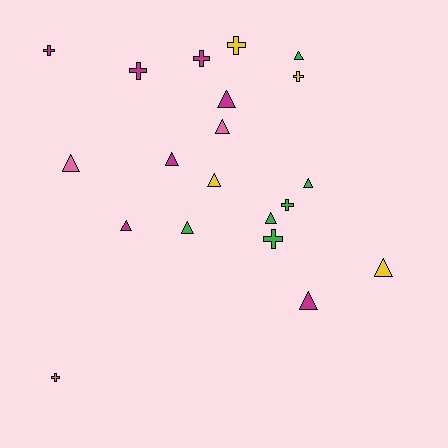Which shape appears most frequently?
Triangle, with 12 objects.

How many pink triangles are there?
There are 2 pink triangles.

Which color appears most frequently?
Magenta, with 7 objects.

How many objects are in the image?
There are 20 objects.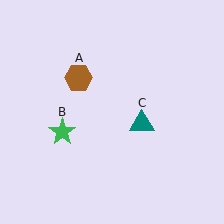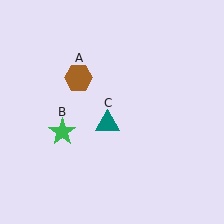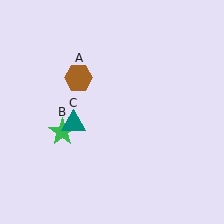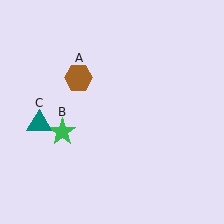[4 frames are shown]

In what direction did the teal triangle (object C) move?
The teal triangle (object C) moved left.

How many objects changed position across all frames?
1 object changed position: teal triangle (object C).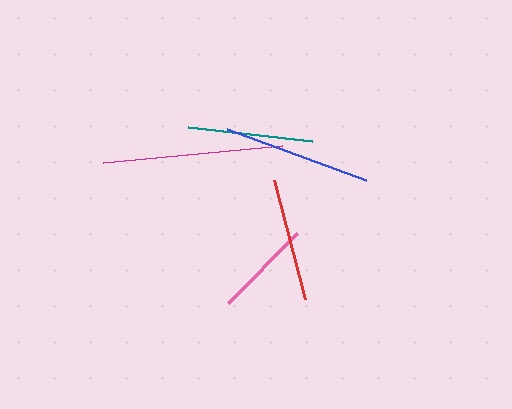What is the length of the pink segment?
The pink segment is approximately 99 pixels long.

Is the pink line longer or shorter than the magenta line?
The magenta line is longer than the pink line.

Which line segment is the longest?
The magenta line is the longest at approximately 180 pixels.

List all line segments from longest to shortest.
From longest to shortest: magenta, blue, teal, red, pink.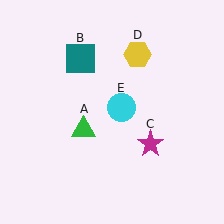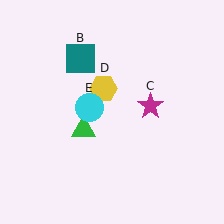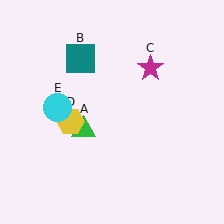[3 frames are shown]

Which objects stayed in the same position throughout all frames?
Green triangle (object A) and teal square (object B) remained stationary.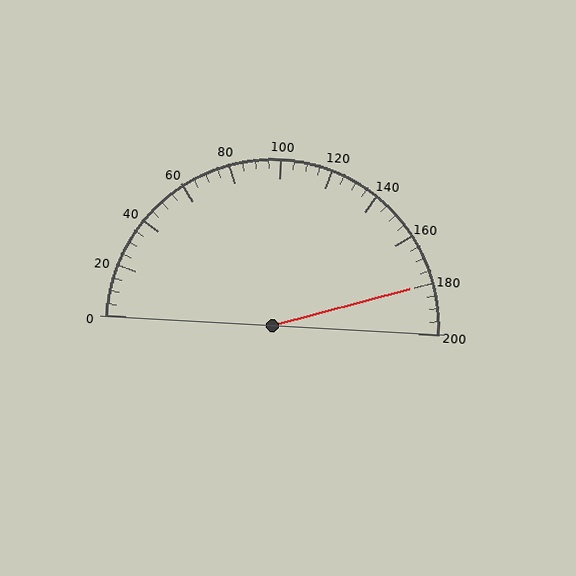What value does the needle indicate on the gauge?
The needle indicates approximately 180.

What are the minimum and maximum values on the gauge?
The gauge ranges from 0 to 200.